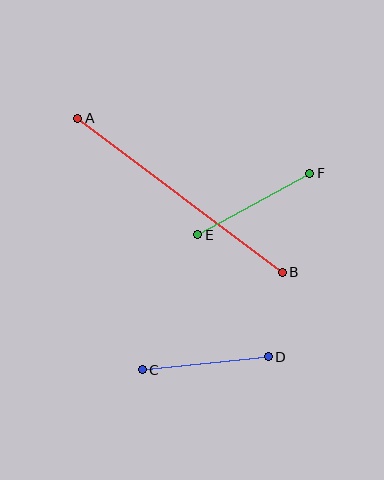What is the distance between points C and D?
The distance is approximately 126 pixels.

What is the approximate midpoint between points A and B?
The midpoint is at approximately (180, 195) pixels.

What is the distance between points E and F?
The distance is approximately 128 pixels.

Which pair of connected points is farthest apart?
Points A and B are farthest apart.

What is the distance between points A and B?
The distance is approximately 256 pixels.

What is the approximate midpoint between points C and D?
The midpoint is at approximately (205, 363) pixels.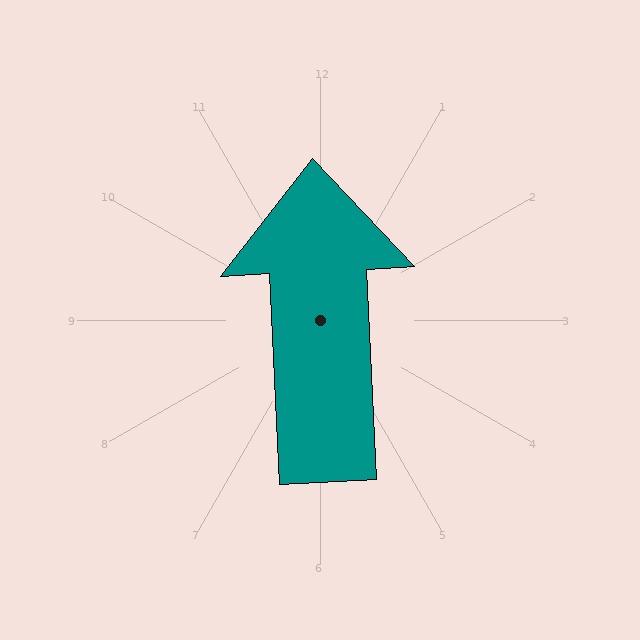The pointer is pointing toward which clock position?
Roughly 12 o'clock.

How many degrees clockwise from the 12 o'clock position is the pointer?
Approximately 357 degrees.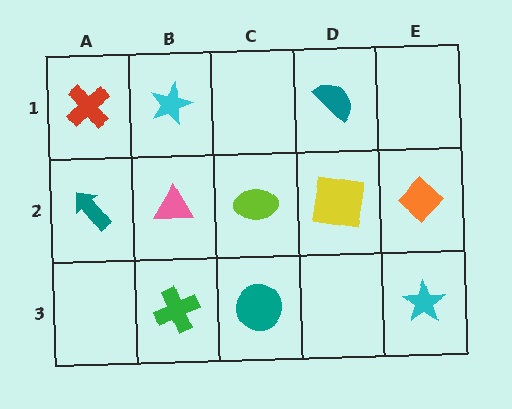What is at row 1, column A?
A red cross.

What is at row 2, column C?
A lime ellipse.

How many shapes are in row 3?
3 shapes.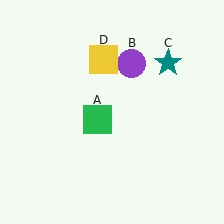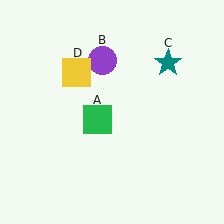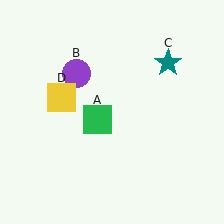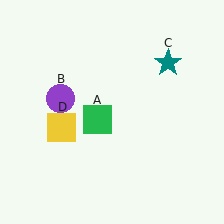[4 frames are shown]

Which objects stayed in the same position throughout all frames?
Green square (object A) and teal star (object C) remained stationary.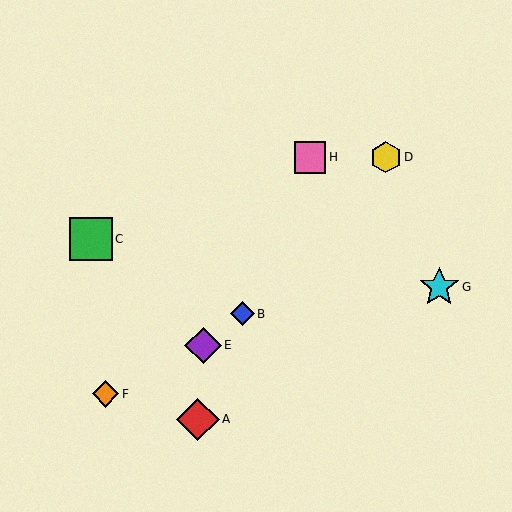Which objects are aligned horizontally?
Objects D, H are aligned horizontally.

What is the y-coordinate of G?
Object G is at y≈287.